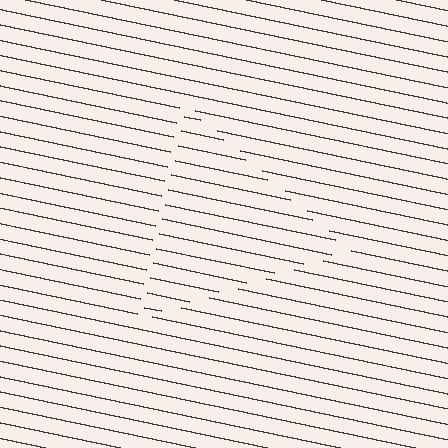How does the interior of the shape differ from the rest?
The interior of the shape contains the same grating, shifted by half a period — the contour is defined by the phase discontinuity where line-ends from the inner and outer gratings abut.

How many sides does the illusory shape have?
3 sides — the line-ends trace a triangle.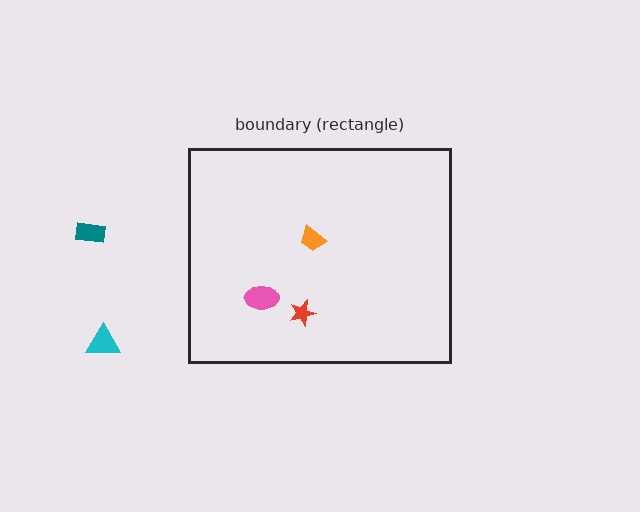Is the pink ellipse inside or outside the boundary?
Inside.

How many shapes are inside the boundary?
3 inside, 2 outside.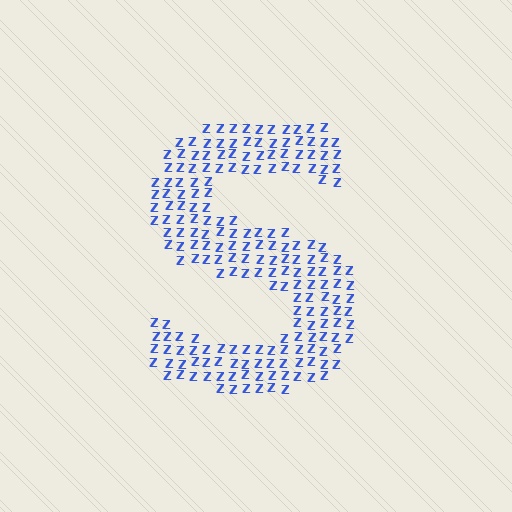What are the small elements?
The small elements are letter Z's.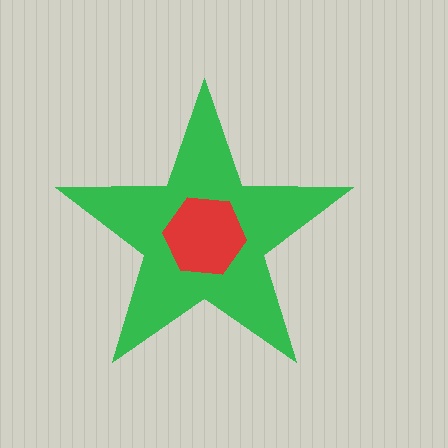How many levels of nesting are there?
2.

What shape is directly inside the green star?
The red hexagon.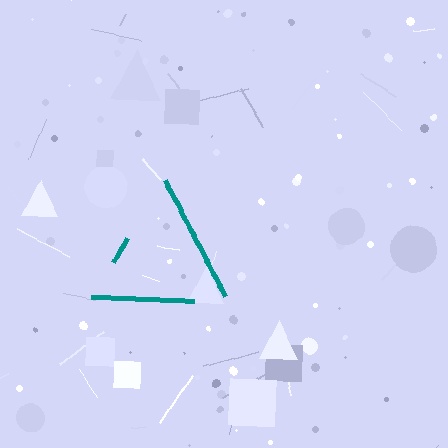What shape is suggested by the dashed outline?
The dashed outline suggests a triangle.